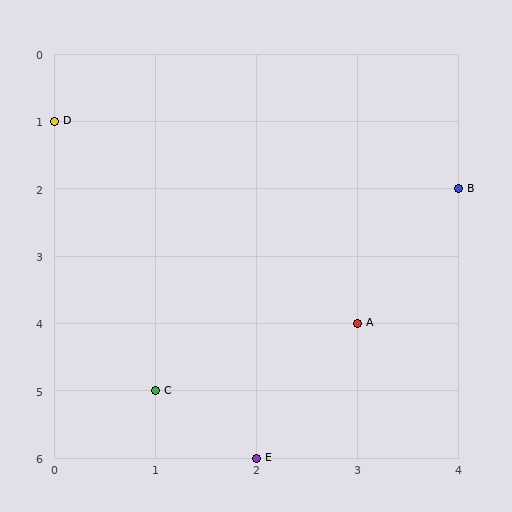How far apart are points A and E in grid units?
Points A and E are 1 column and 2 rows apart (about 2.2 grid units diagonally).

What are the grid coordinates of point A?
Point A is at grid coordinates (3, 4).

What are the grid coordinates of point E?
Point E is at grid coordinates (2, 6).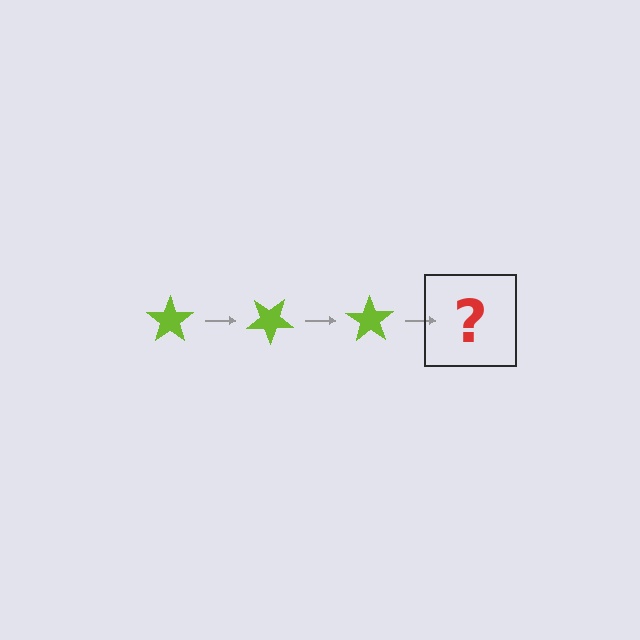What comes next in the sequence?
The next element should be a lime star rotated 105 degrees.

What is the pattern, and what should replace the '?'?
The pattern is that the star rotates 35 degrees each step. The '?' should be a lime star rotated 105 degrees.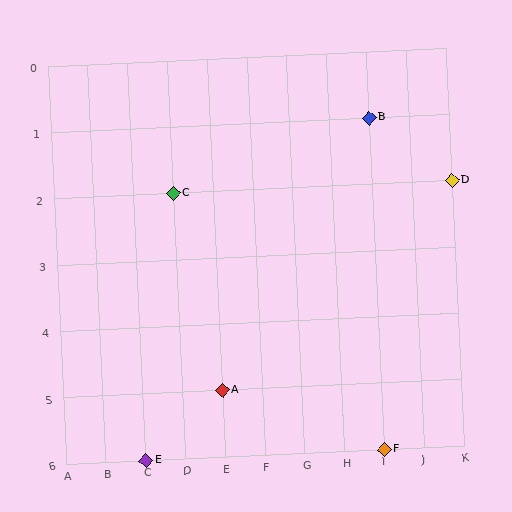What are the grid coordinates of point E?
Point E is at grid coordinates (C, 6).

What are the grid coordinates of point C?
Point C is at grid coordinates (D, 2).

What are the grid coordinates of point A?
Point A is at grid coordinates (E, 5).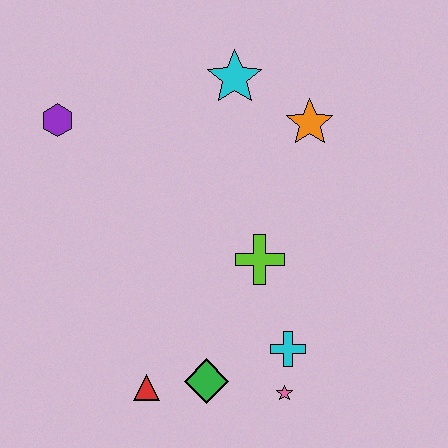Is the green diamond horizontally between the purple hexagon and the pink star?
Yes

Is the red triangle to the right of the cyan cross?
No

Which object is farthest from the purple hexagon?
The pink star is farthest from the purple hexagon.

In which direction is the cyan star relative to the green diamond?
The cyan star is above the green diamond.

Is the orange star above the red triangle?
Yes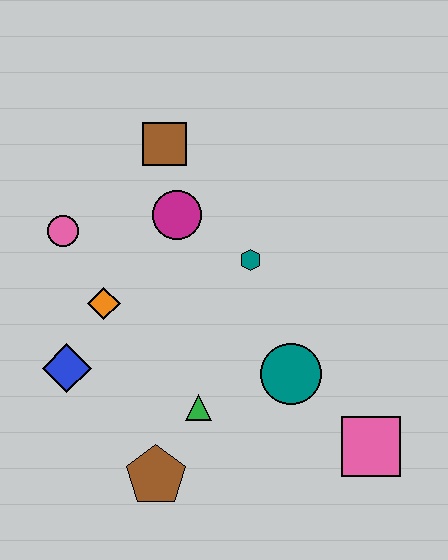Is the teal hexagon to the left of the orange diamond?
No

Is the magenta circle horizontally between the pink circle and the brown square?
No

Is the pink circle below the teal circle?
No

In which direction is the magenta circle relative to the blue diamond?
The magenta circle is above the blue diamond.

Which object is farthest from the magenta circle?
The pink square is farthest from the magenta circle.